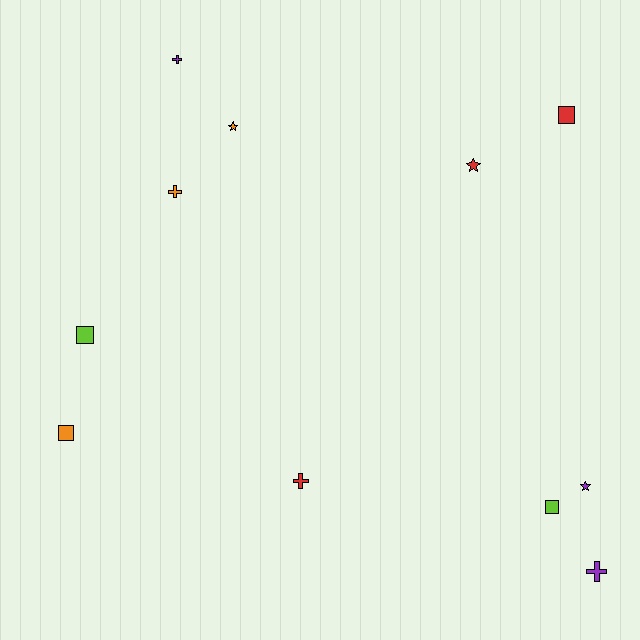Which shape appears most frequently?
Cross, with 4 objects.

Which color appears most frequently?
Purple, with 3 objects.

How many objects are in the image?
There are 11 objects.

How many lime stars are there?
There are no lime stars.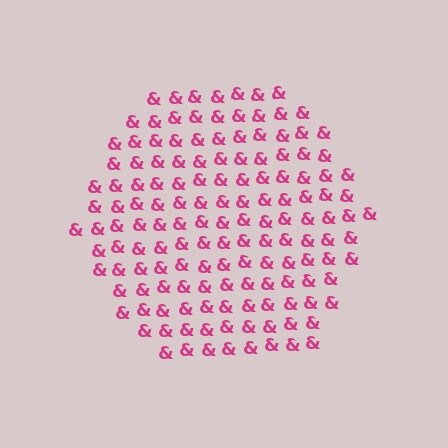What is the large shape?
The large shape is a hexagon.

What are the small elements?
The small elements are ampersands.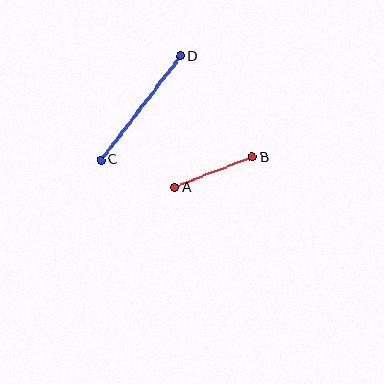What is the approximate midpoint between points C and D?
The midpoint is at approximately (141, 108) pixels.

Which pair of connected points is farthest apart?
Points C and D are farthest apart.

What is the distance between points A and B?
The distance is approximately 83 pixels.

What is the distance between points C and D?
The distance is approximately 131 pixels.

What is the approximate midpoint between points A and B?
The midpoint is at approximately (214, 172) pixels.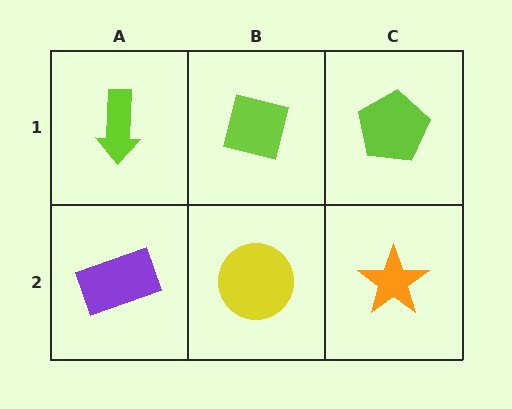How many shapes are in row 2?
3 shapes.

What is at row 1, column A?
A lime arrow.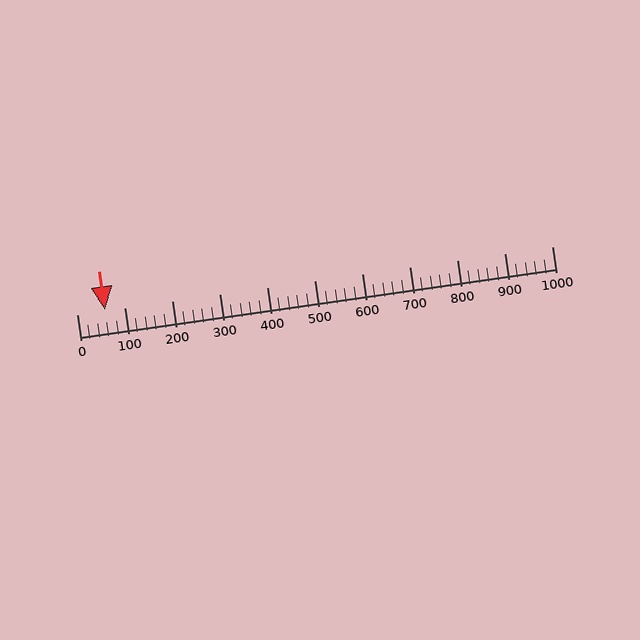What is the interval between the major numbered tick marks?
The major tick marks are spaced 100 units apart.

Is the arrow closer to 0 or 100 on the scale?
The arrow is closer to 100.